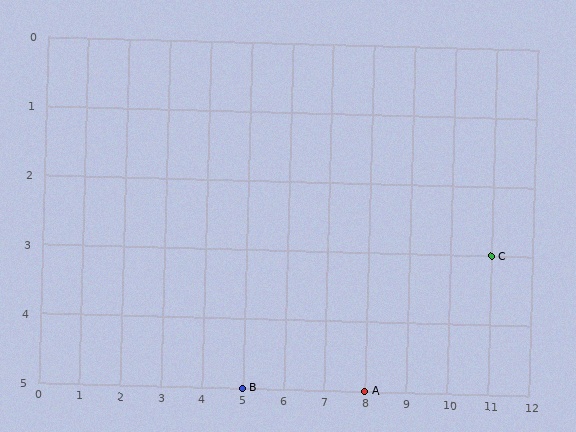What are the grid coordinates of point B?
Point B is at grid coordinates (5, 5).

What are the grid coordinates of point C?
Point C is at grid coordinates (11, 3).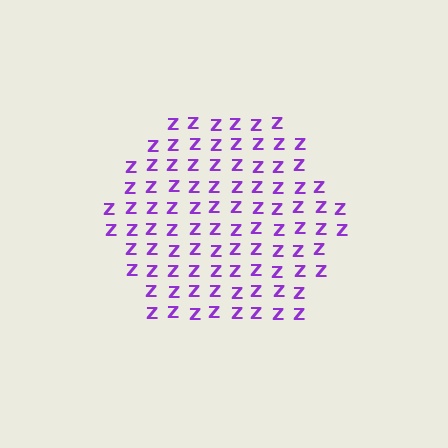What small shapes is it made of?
It is made of small letter Z's.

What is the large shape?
The large shape is a hexagon.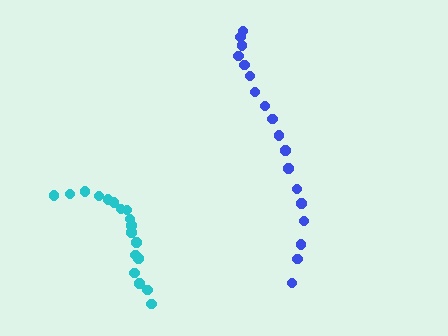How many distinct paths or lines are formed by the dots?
There are 2 distinct paths.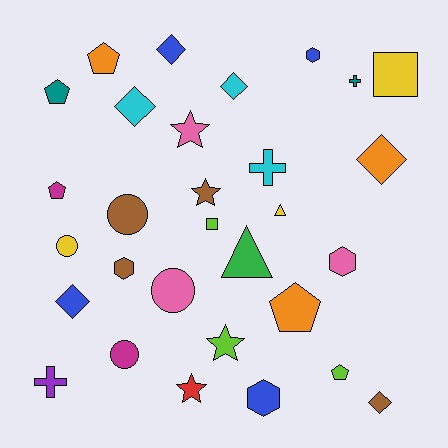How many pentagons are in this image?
There are 5 pentagons.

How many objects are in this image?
There are 30 objects.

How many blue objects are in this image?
There are 4 blue objects.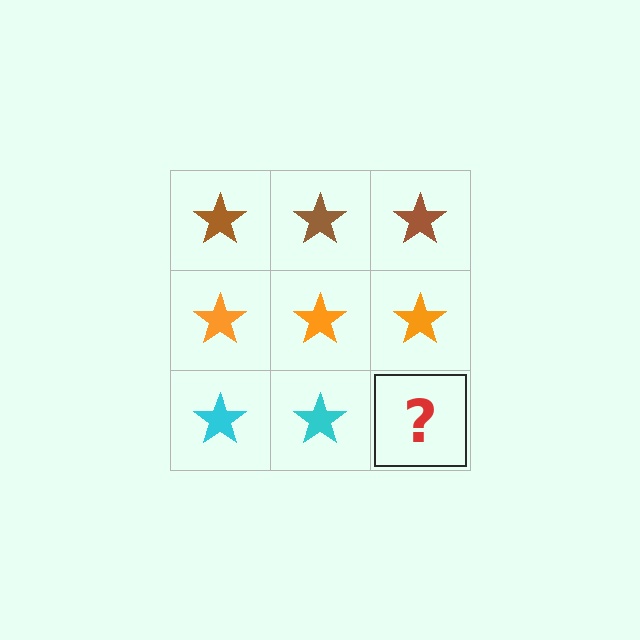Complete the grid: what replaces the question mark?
The question mark should be replaced with a cyan star.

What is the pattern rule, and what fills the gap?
The rule is that each row has a consistent color. The gap should be filled with a cyan star.